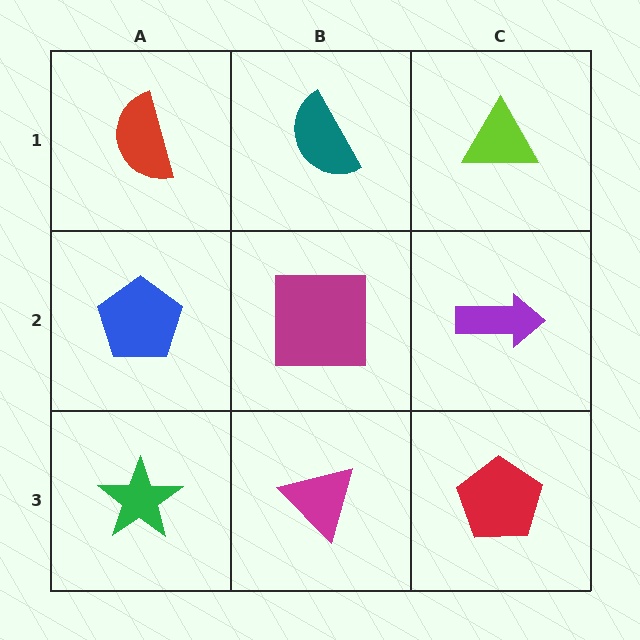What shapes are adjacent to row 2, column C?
A lime triangle (row 1, column C), a red pentagon (row 3, column C), a magenta square (row 2, column B).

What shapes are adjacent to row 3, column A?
A blue pentagon (row 2, column A), a magenta triangle (row 3, column B).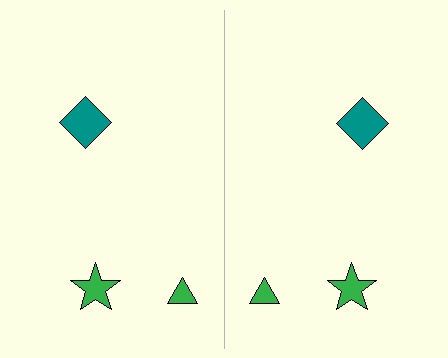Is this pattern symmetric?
Yes, this pattern has bilateral (reflection) symmetry.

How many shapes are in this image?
There are 6 shapes in this image.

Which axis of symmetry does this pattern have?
The pattern has a vertical axis of symmetry running through the center of the image.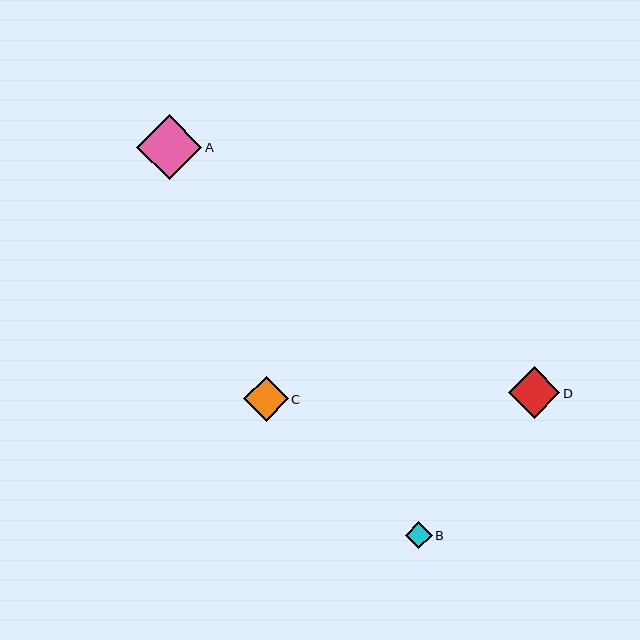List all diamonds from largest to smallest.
From largest to smallest: A, D, C, B.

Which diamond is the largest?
Diamond A is the largest with a size of approximately 65 pixels.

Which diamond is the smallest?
Diamond B is the smallest with a size of approximately 27 pixels.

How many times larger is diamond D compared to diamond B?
Diamond D is approximately 1.9 times the size of diamond B.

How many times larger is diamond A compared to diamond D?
Diamond A is approximately 1.3 times the size of diamond D.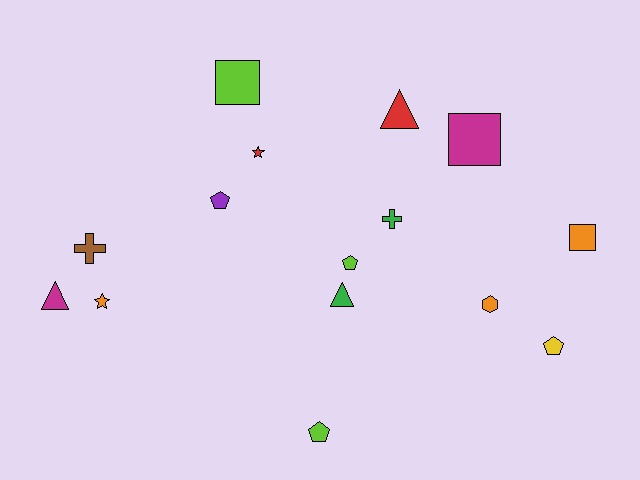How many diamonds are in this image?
There are no diamonds.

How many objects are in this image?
There are 15 objects.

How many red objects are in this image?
There are 2 red objects.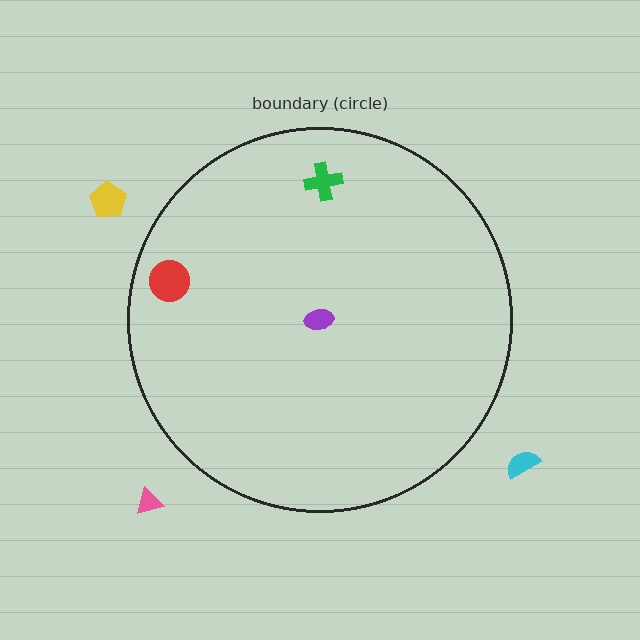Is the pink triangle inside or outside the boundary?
Outside.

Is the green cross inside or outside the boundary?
Inside.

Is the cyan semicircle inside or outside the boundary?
Outside.